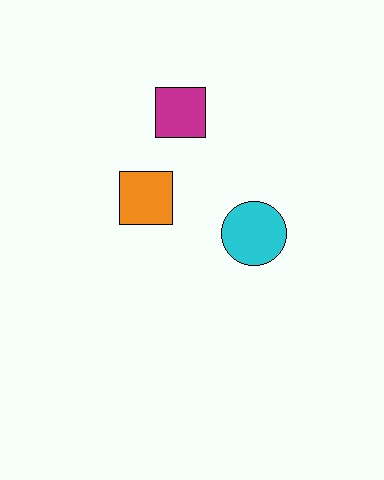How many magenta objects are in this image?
There is 1 magenta object.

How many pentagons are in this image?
There are no pentagons.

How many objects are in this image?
There are 3 objects.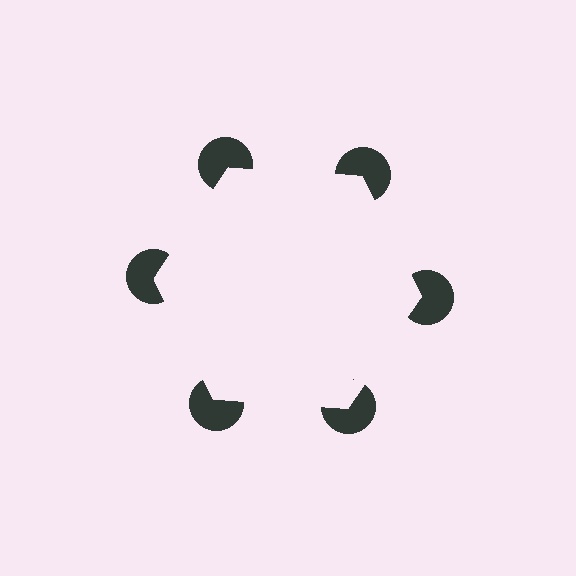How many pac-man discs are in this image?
There are 6 — one at each vertex of the illusory hexagon.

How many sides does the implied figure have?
6 sides.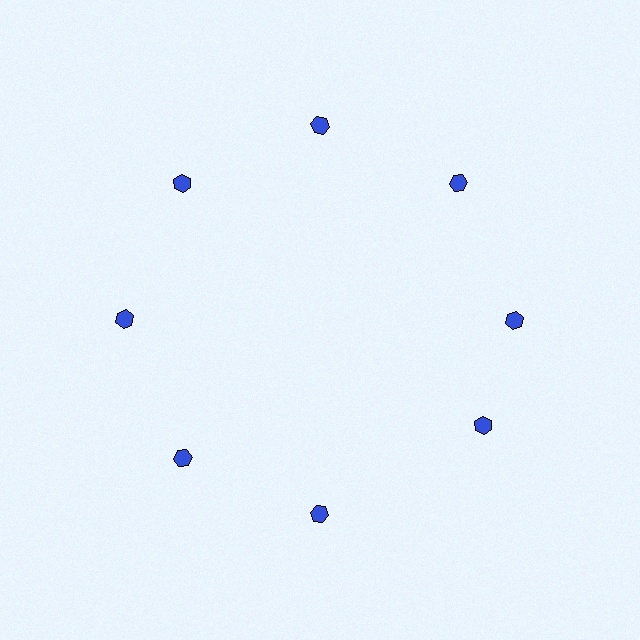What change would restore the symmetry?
The symmetry would be restored by rotating it back into even spacing with its neighbors so that all 8 hexagons sit at equal angles and equal distance from the center.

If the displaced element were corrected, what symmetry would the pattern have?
It would have 8-fold rotational symmetry — the pattern would map onto itself every 45 degrees.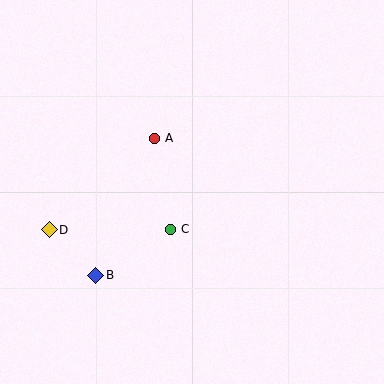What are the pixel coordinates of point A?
Point A is at (155, 138).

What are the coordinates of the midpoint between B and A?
The midpoint between B and A is at (125, 207).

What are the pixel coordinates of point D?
Point D is at (49, 230).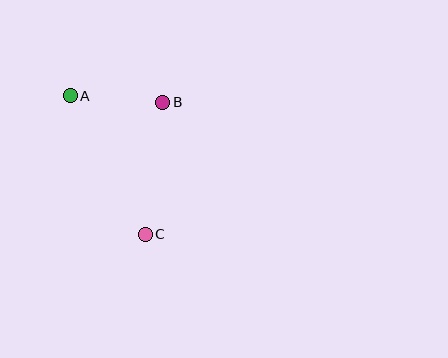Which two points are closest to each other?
Points A and B are closest to each other.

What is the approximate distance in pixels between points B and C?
The distance between B and C is approximately 133 pixels.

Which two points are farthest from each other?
Points A and C are farthest from each other.